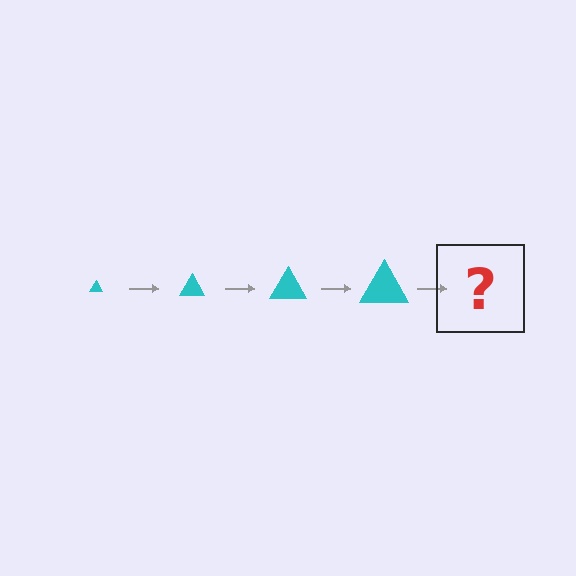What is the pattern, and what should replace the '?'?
The pattern is that the triangle gets progressively larger each step. The '?' should be a cyan triangle, larger than the previous one.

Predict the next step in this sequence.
The next step is a cyan triangle, larger than the previous one.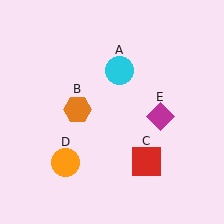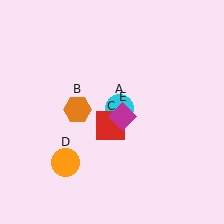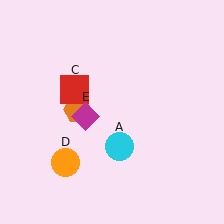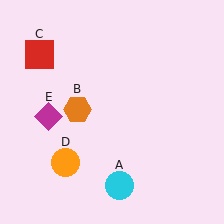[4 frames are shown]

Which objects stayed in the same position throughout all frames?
Orange hexagon (object B) and orange circle (object D) remained stationary.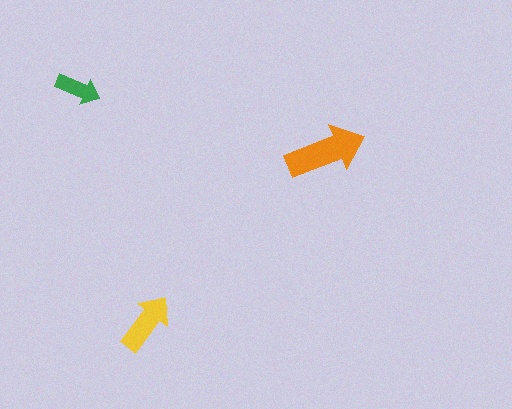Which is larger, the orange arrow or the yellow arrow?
The orange one.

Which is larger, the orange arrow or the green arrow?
The orange one.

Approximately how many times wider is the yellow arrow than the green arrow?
About 1.5 times wider.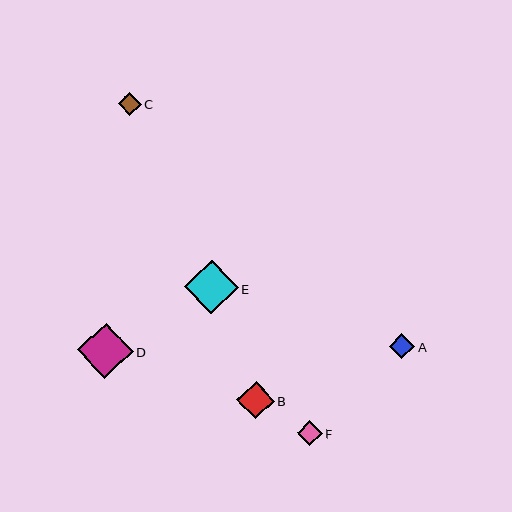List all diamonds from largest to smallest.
From largest to smallest: D, E, B, A, F, C.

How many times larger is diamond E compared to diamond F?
Diamond E is approximately 2.2 times the size of diamond F.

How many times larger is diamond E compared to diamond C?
Diamond E is approximately 2.4 times the size of diamond C.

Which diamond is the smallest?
Diamond C is the smallest with a size of approximately 23 pixels.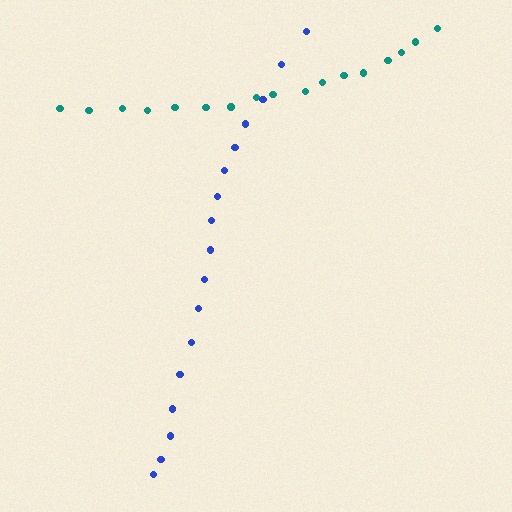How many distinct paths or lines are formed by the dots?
There are 2 distinct paths.